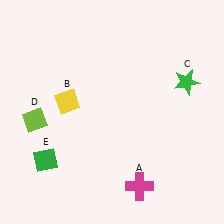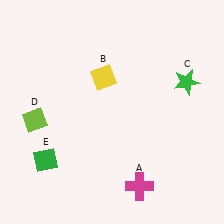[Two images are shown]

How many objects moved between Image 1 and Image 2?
1 object moved between the two images.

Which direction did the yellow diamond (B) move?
The yellow diamond (B) moved right.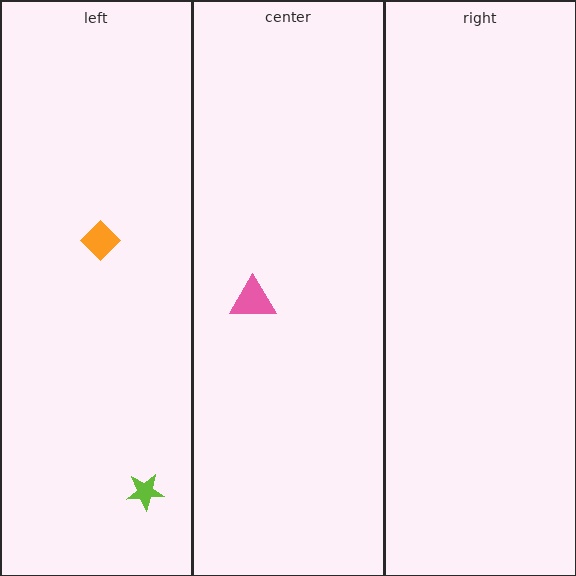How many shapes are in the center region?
1.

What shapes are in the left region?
The lime star, the orange diamond.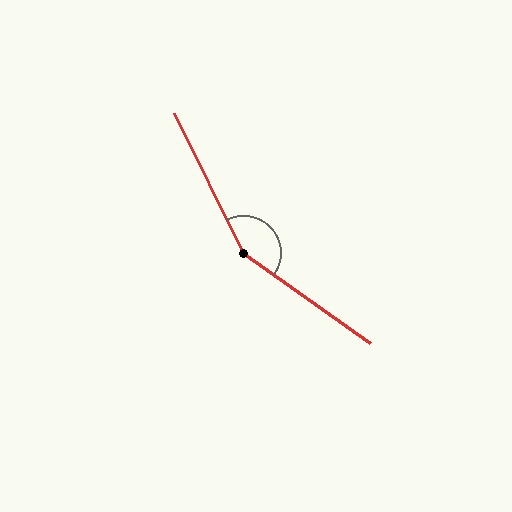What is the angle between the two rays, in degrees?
Approximately 152 degrees.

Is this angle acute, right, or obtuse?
It is obtuse.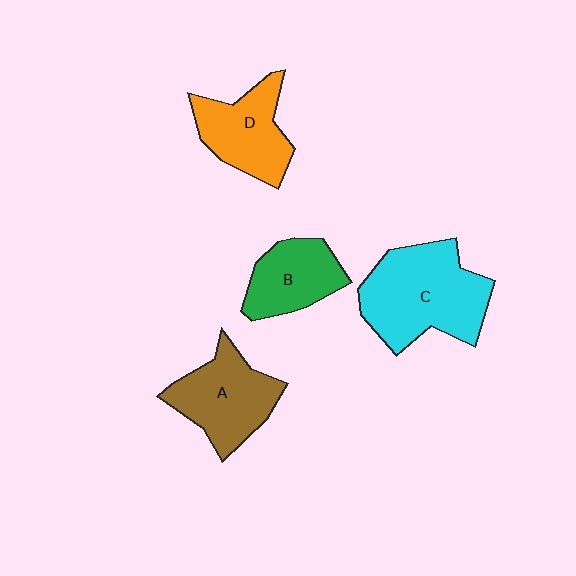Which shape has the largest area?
Shape C (cyan).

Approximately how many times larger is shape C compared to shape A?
Approximately 1.4 times.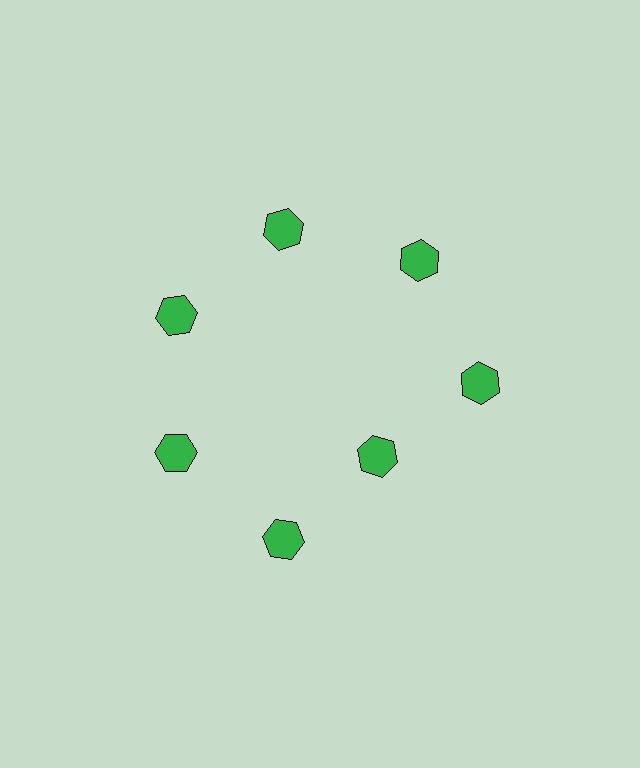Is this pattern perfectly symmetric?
No. The 7 green hexagons are arranged in a ring, but one element near the 5 o'clock position is pulled inward toward the center, breaking the 7-fold rotational symmetry.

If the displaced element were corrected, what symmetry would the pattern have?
It would have 7-fold rotational symmetry — the pattern would map onto itself every 51 degrees.